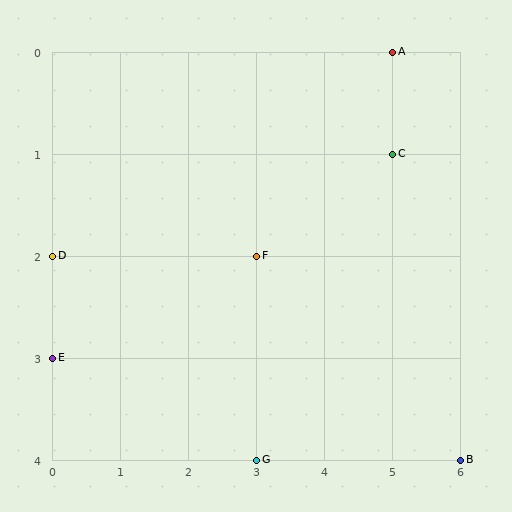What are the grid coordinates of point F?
Point F is at grid coordinates (3, 2).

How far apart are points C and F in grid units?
Points C and F are 2 columns and 1 row apart (about 2.2 grid units diagonally).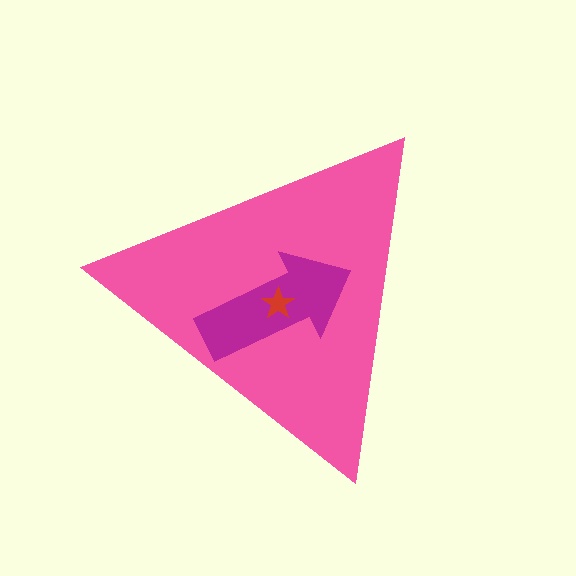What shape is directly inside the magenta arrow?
The red star.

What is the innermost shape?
The red star.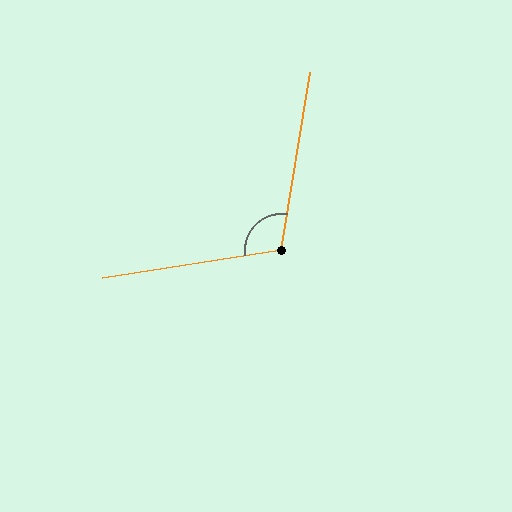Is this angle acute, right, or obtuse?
It is obtuse.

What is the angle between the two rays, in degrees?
Approximately 108 degrees.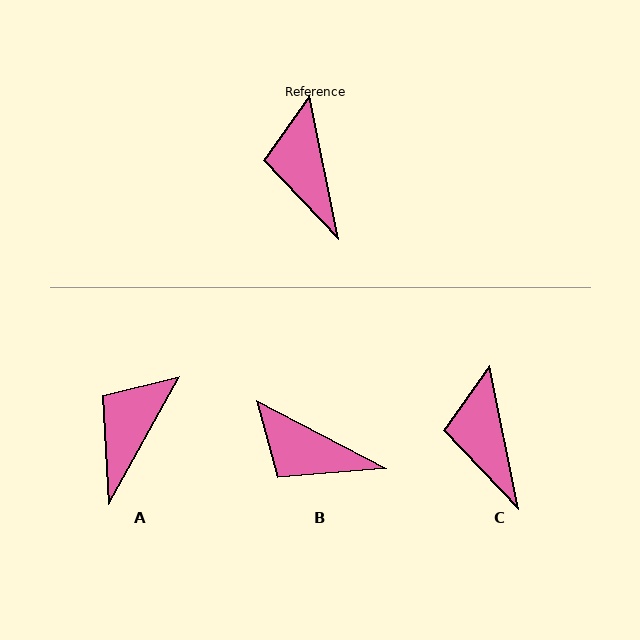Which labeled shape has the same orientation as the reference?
C.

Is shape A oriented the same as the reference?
No, it is off by about 40 degrees.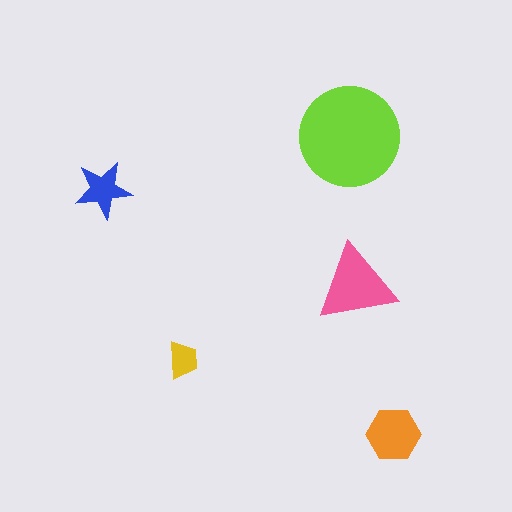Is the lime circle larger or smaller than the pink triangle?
Larger.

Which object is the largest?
The lime circle.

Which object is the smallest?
The yellow trapezoid.